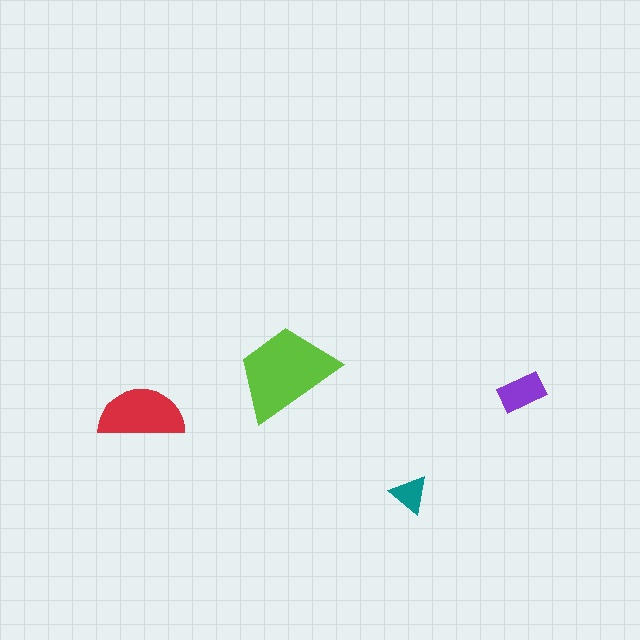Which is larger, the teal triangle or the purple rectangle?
The purple rectangle.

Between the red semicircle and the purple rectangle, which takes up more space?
The red semicircle.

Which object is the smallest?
The teal triangle.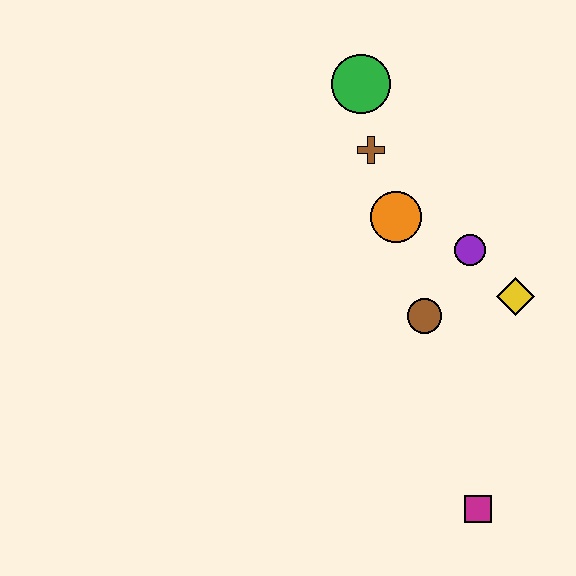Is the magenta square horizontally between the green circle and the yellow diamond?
Yes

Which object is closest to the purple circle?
The yellow diamond is closest to the purple circle.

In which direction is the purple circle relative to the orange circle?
The purple circle is to the right of the orange circle.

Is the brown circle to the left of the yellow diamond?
Yes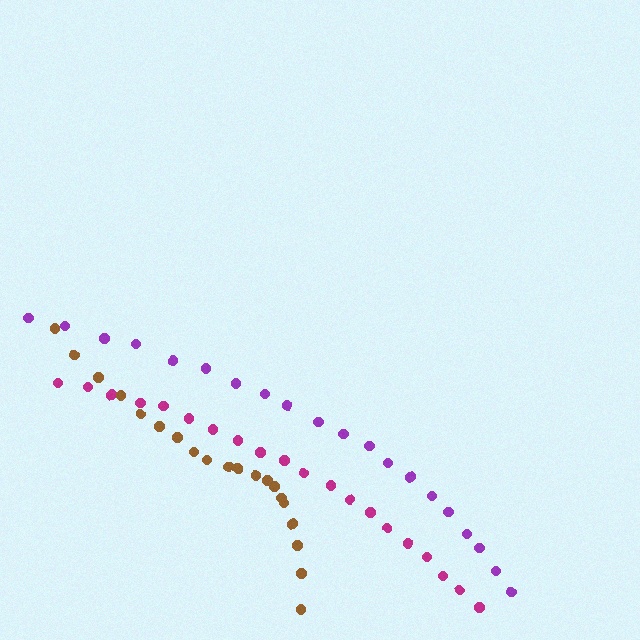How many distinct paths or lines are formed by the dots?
There are 3 distinct paths.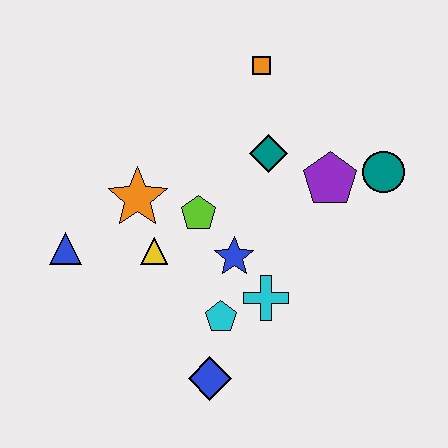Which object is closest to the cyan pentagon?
The cyan cross is closest to the cyan pentagon.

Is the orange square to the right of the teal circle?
No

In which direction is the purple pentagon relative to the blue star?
The purple pentagon is to the right of the blue star.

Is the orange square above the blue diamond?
Yes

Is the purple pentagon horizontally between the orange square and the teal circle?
Yes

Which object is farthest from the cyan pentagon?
The orange square is farthest from the cyan pentagon.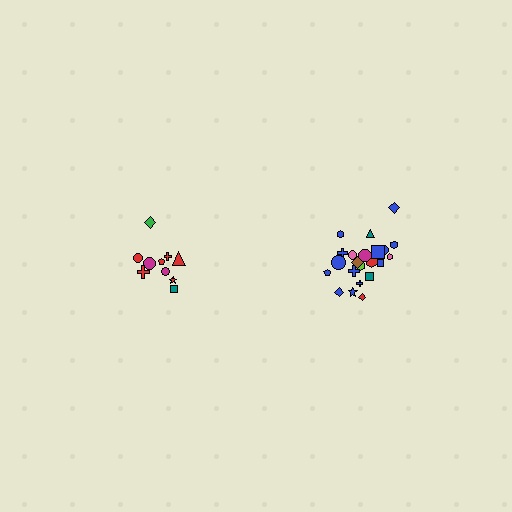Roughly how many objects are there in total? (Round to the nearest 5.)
Roughly 30 objects in total.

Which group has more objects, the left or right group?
The right group.